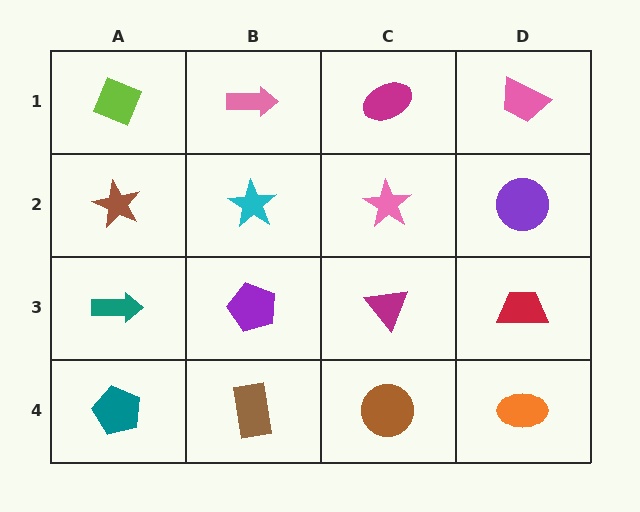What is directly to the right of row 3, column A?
A purple pentagon.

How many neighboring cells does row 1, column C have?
3.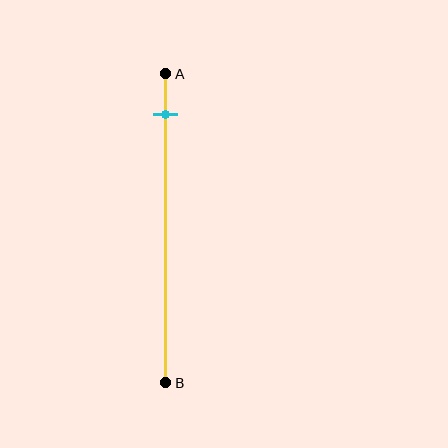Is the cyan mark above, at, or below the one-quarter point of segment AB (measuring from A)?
The cyan mark is above the one-quarter point of segment AB.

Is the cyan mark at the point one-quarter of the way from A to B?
No, the mark is at about 15% from A, not at the 25% one-quarter point.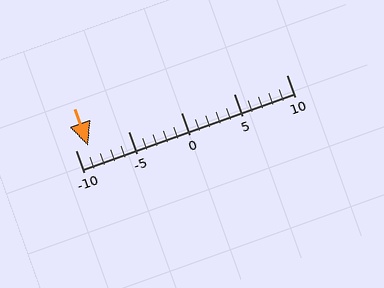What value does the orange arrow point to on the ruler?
The orange arrow points to approximately -9.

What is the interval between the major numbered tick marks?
The major tick marks are spaced 5 units apart.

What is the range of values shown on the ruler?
The ruler shows values from -10 to 10.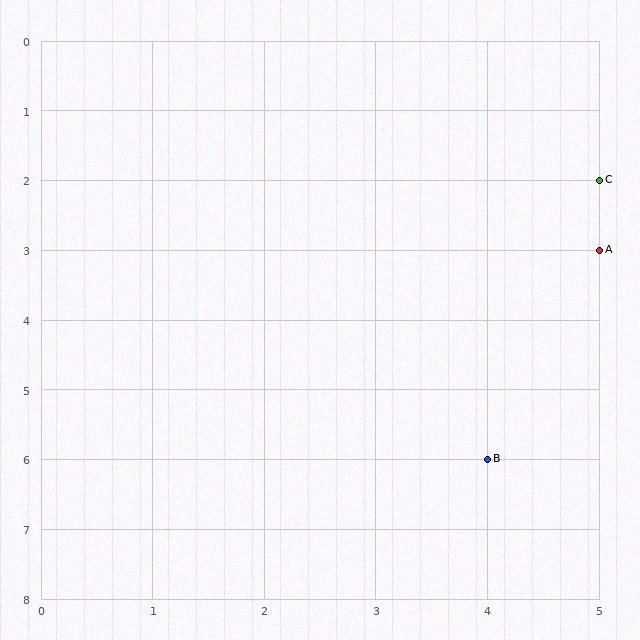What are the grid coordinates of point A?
Point A is at grid coordinates (5, 3).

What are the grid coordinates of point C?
Point C is at grid coordinates (5, 2).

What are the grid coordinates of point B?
Point B is at grid coordinates (4, 6).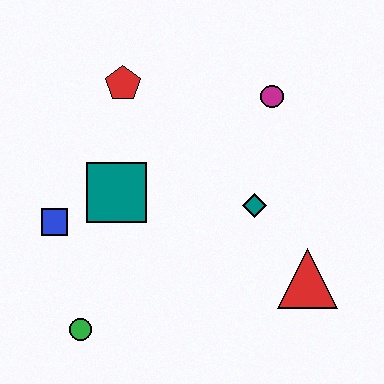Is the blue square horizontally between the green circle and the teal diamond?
No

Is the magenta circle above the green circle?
Yes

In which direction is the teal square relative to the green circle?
The teal square is above the green circle.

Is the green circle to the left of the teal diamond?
Yes